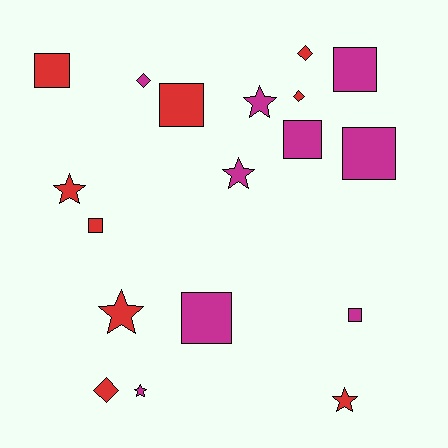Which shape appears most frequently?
Square, with 8 objects.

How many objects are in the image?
There are 18 objects.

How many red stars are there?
There are 3 red stars.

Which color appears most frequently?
Red, with 9 objects.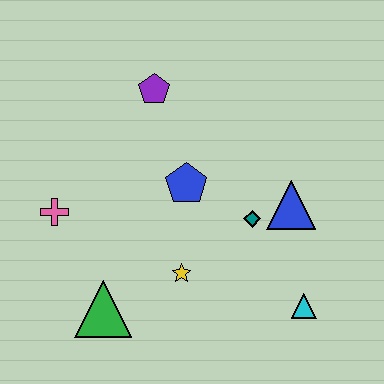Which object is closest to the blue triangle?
The teal diamond is closest to the blue triangle.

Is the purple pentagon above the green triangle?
Yes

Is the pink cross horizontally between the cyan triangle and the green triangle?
No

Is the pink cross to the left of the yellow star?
Yes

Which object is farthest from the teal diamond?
The pink cross is farthest from the teal diamond.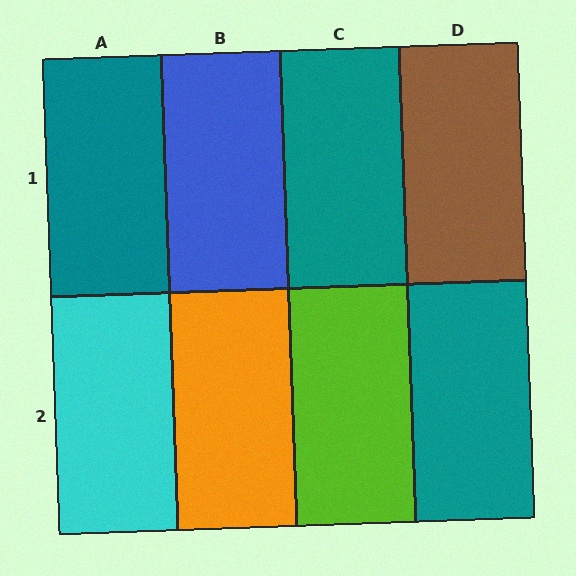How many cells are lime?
1 cell is lime.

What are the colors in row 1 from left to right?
Teal, blue, teal, brown.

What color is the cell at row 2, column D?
Teal.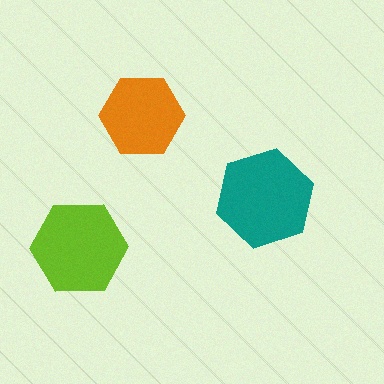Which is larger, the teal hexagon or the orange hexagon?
The teal one.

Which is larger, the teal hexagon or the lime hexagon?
The teal one.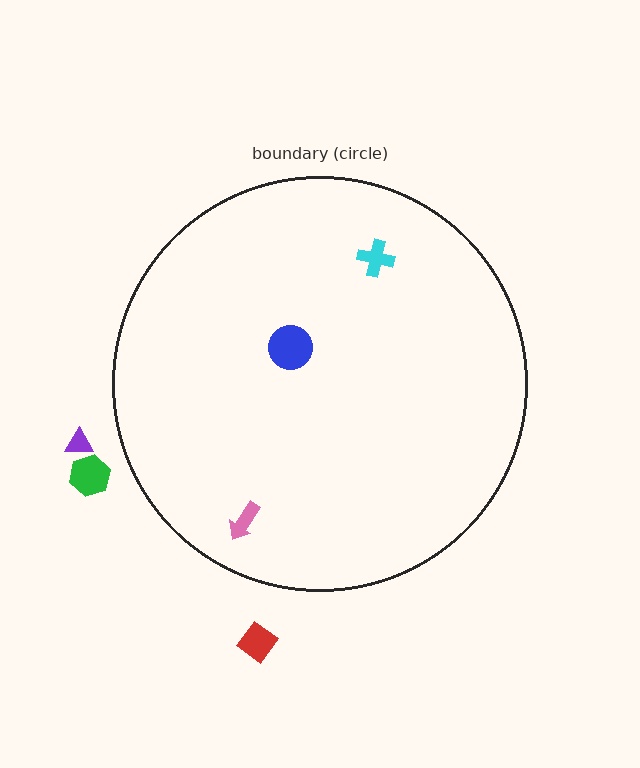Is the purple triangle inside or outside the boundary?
Outside.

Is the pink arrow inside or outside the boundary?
Inside.